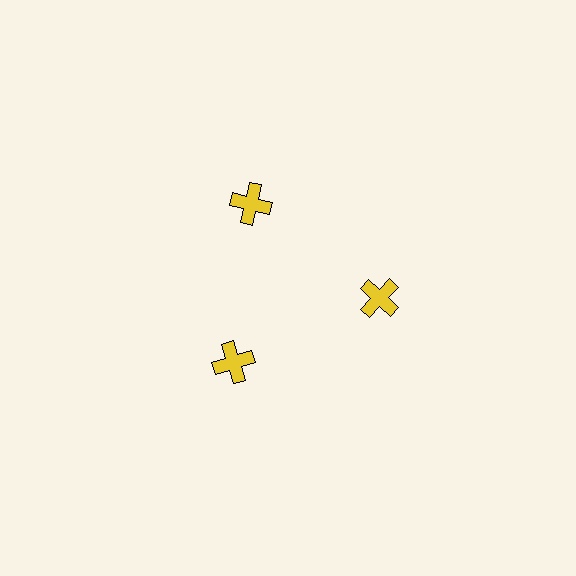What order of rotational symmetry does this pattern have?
This pattern has 3-fold rotational symmetry.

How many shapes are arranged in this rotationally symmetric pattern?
There are 3 shapes, arranged in 3 groups of 1.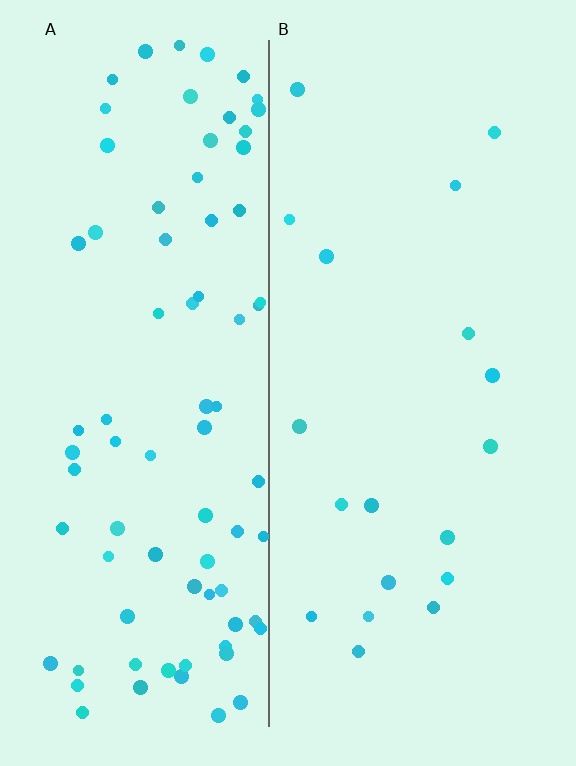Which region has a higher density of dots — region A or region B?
A (the left).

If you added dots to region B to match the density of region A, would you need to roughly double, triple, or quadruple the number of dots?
Approximately quadruple.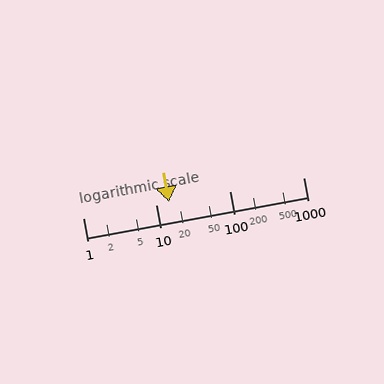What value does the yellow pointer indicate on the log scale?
The pointer indicates approximately 15.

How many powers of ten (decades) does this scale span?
The scale spans 3 decades, from 1 to 1000.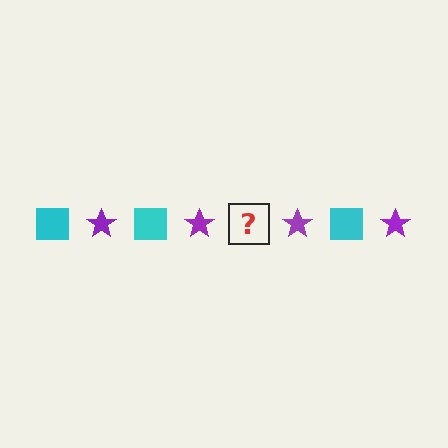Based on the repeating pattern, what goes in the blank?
The blank should be a cyan square.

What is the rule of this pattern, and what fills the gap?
The rule is that the pattern alternates between cyan square and purple star. The gap should be filled with a cyan square.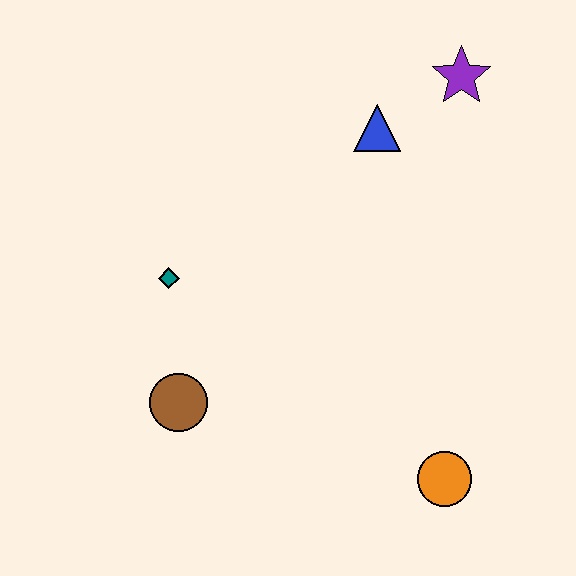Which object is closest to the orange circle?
The brown circle is closest to the orange circle.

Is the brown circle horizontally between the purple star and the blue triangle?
No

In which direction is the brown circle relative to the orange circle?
The brown circle is to the left of the orange circle.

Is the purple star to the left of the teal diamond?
No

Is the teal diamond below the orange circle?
No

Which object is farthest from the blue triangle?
The orange circle is farthest from the blue triangle.